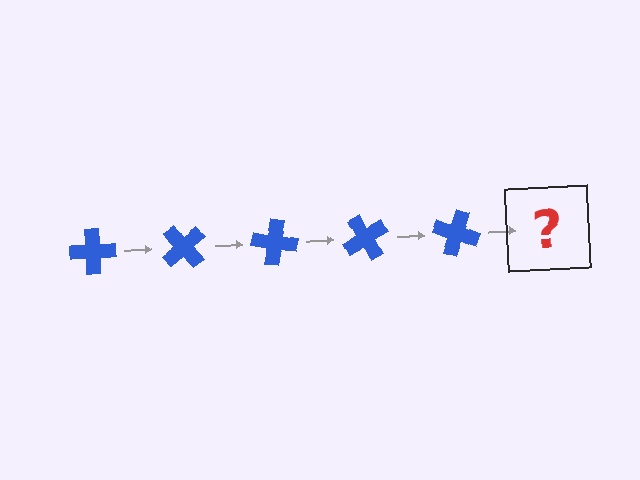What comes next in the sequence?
The next element should be a blue cross rotated 250 degrees.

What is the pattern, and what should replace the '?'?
The pattern is that the cross rotates 50 degrees each step. The '?' should be a blue cross rotated 250 degrees.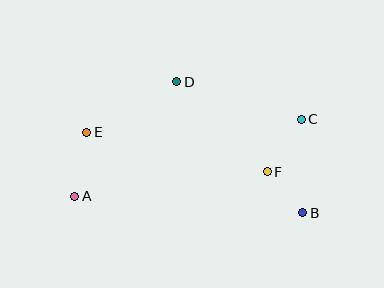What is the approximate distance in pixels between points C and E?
The distance between C and E is approximately 215 pixels.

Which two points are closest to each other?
Points B and F are closest to each other.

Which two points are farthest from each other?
Points A and C are farthest from each other.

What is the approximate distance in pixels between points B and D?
The distance between B and D is approximately 182 pixels.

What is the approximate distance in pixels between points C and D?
The distance between C and D is approximately 130 pixels.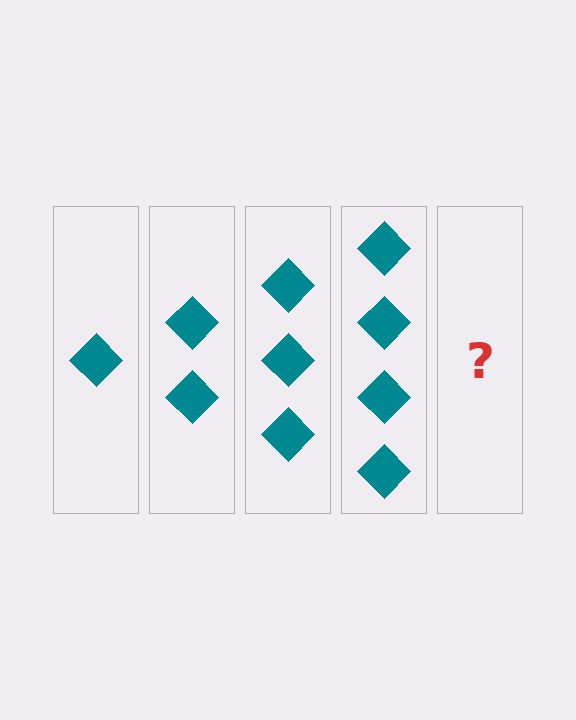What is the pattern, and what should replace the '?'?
The pattern is that each step adds one more diamond. The '?' should be 5 diamonds.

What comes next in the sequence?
The next element should be 5 diamonds.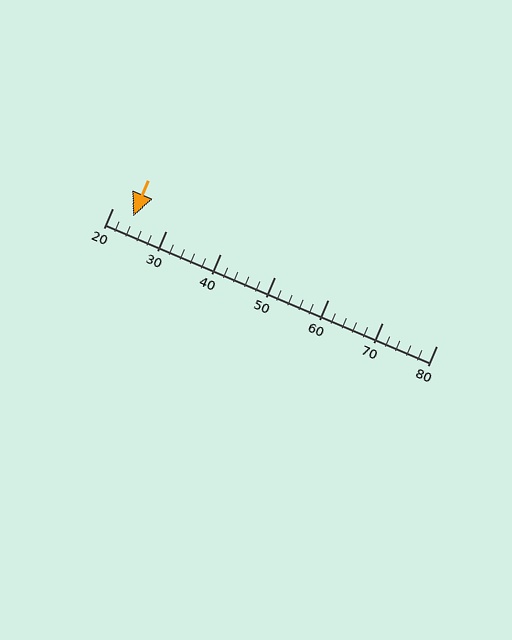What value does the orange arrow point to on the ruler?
The orange arrow points to approximately 24.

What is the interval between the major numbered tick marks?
The major tick marks are spaced 10 units apart.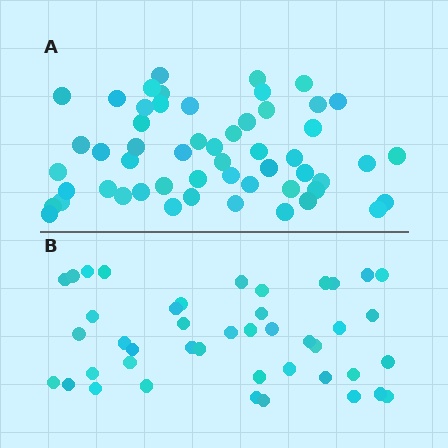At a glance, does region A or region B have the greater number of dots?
Region A (the top region) has more dots.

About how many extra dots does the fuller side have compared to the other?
Region A has roughly 12 or so more dots than region B.